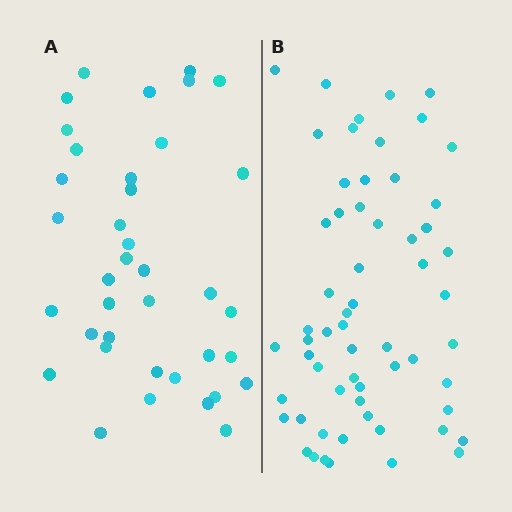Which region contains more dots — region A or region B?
Region B (the right region) has more dots.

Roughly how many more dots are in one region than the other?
Region B has approximately 20 more dots than region A.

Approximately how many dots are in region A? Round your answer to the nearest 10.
About 40 dots. (The exact count is 38, which rounds to 40.)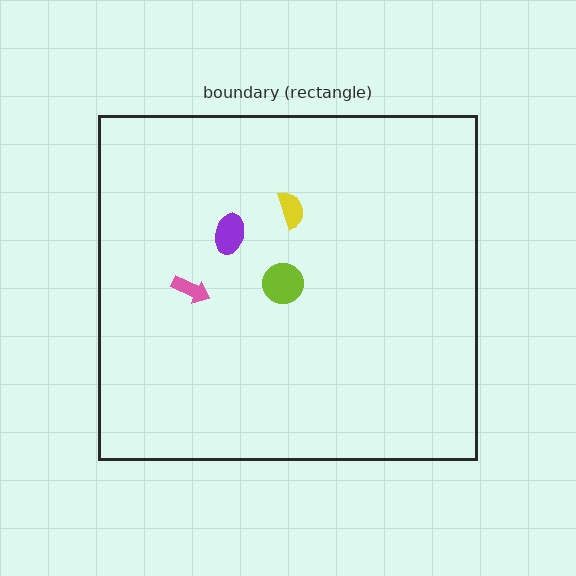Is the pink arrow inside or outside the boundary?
Inside.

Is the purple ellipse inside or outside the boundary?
Inside.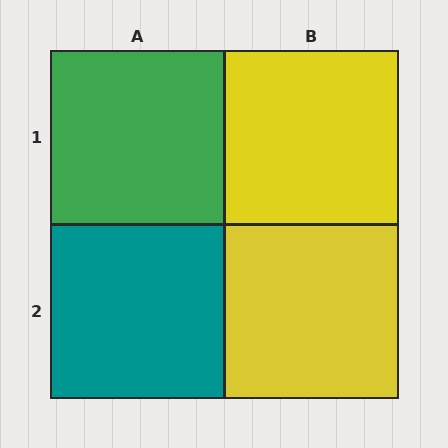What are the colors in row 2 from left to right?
Teal, yellow.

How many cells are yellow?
2 cells are yellow.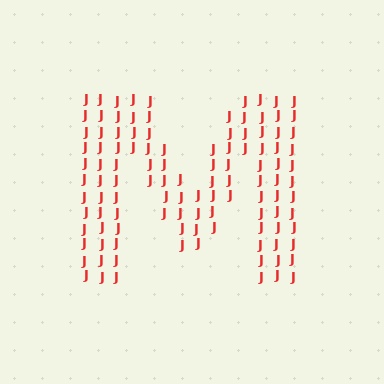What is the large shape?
The large shape is the letter M.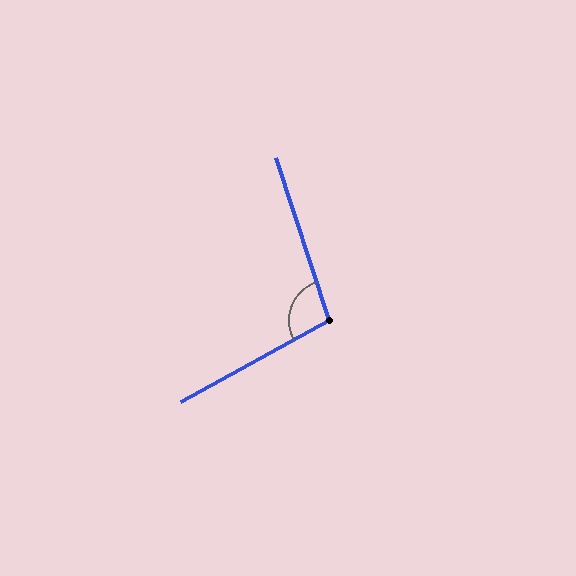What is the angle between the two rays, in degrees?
Approximately 101 degrees.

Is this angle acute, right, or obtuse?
It is obtuse.